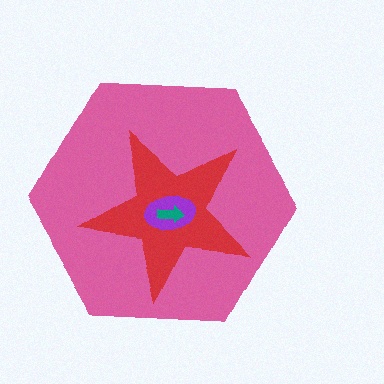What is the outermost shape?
The pink hexagon.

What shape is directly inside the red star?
The purple ellipse.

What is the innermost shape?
The teal arrow.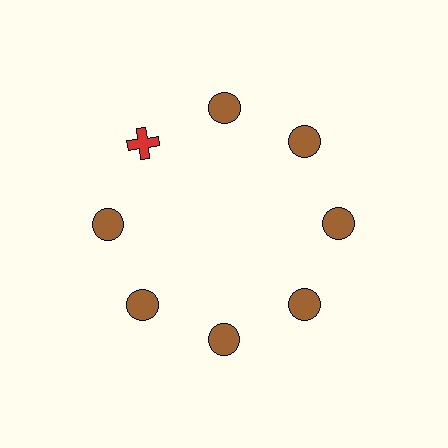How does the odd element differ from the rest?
It differs in both color (red instead of brown) and shape (cross instead of circle).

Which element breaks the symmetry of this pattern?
The red cross at roughly the 10 o'clock position breaks the symmetry. All other shapes are brown circles.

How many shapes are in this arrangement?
There are 8 shapes arranged in a ring pattern.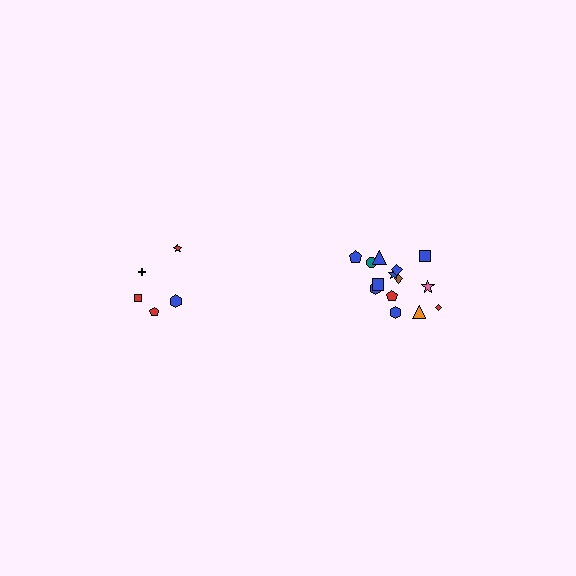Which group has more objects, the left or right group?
The right group.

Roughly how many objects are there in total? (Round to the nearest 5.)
Roughly 20 objects in total.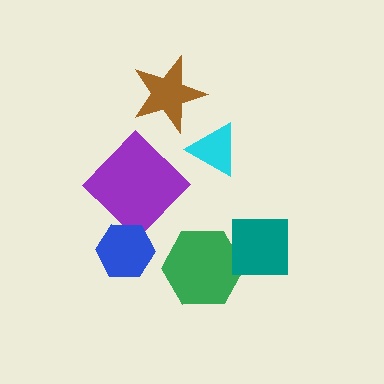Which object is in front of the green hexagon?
The teal square is in front of the green hexagon.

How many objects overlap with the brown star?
0 objects overlap with the brown star.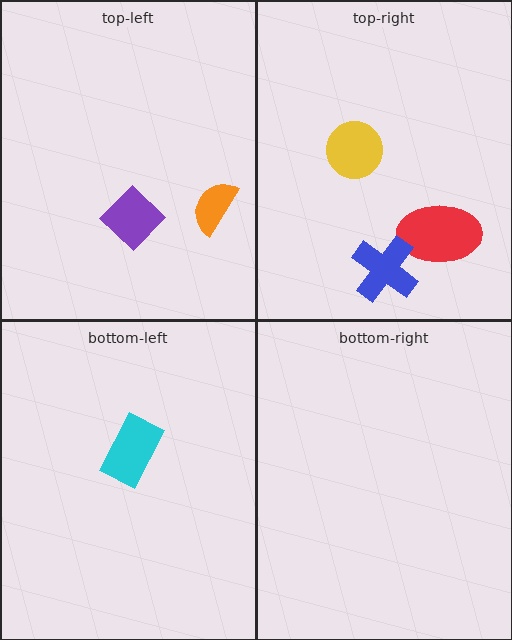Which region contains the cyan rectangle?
The bottom-left region.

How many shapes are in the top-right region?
3.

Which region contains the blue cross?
The top-right region.